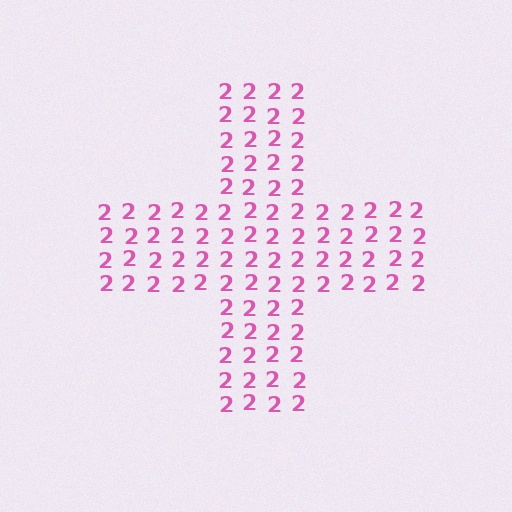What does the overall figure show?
The overall figure shows a cross.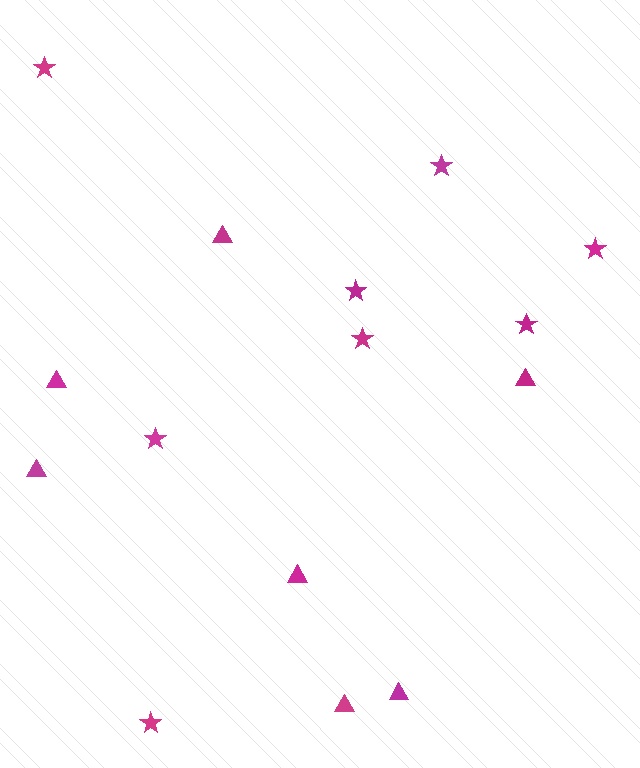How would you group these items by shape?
There are 2 groups: one group of triangles (7) and one group of stars (8).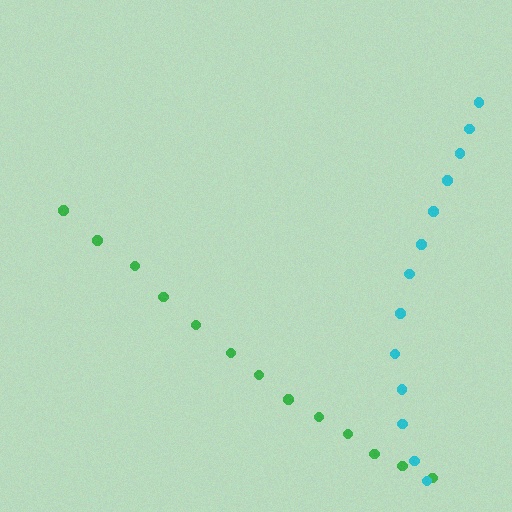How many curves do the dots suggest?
There are 2 distinct paths.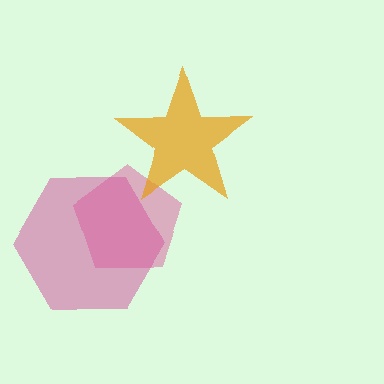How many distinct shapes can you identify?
There are 3 distinct shapes: a magenta hexagon, a pink pentagon, an orange star.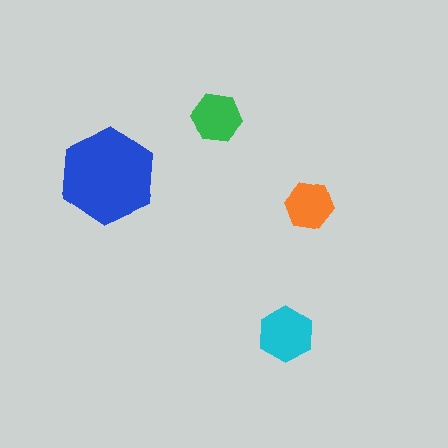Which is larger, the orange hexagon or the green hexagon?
The green one.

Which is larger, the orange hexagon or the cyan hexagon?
The cyan one.